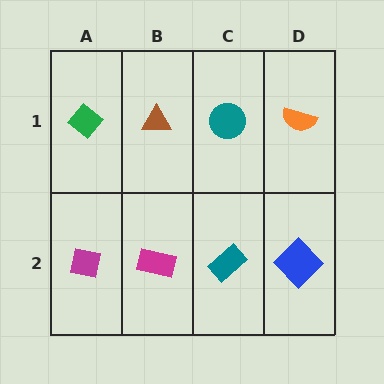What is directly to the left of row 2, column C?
A magenta rectangle.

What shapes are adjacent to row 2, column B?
A brown triangle (row 1, column B), a magenta square (row 2, column A), a teal rectangle (row 2, column C).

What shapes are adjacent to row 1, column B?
A magenta rectangle (row 2, column B), a green diamond (row 1, column A), a teal circle (row 1, column C).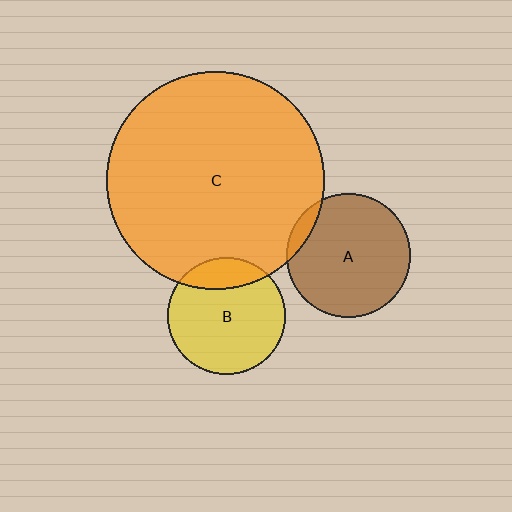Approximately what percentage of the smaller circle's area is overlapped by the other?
Approximately 10%.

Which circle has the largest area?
Circle C (orange).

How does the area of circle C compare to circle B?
Approximately 3.4 times.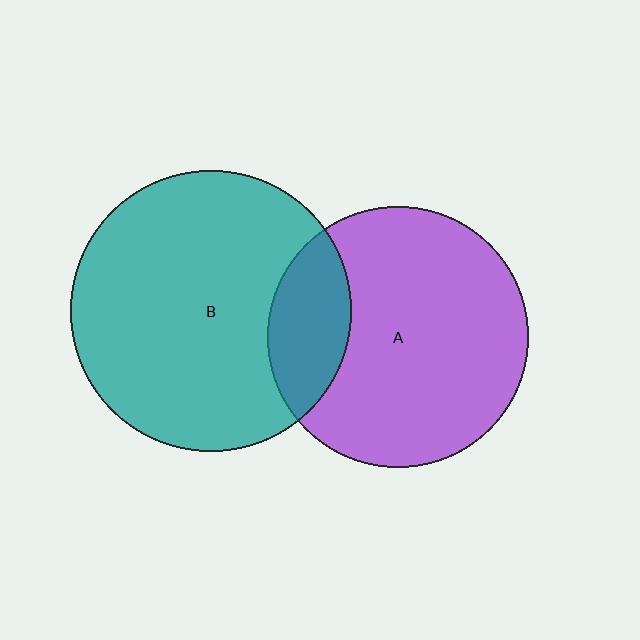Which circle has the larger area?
Circle B (teal).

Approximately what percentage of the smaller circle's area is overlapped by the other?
Approximately 20%.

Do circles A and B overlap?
Yes.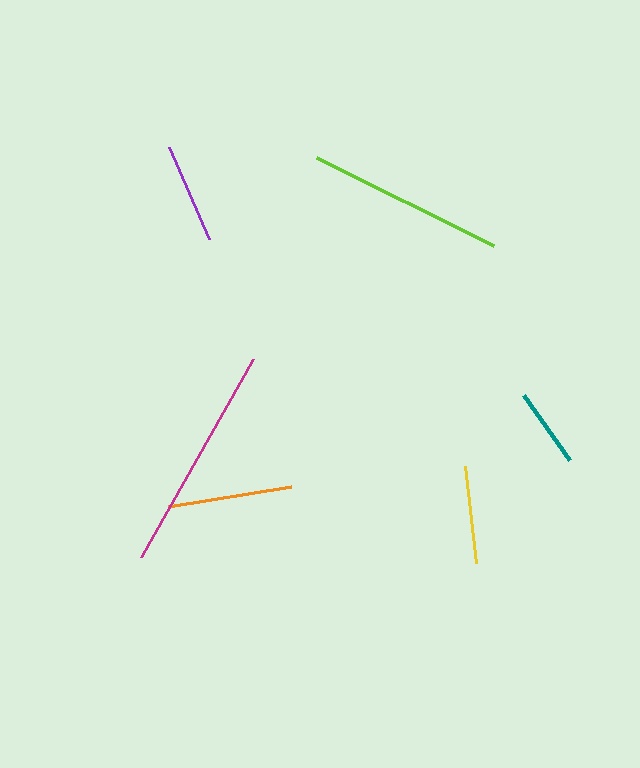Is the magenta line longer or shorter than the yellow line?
The magenta line is longer than the yellow line.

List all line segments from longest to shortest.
From longest to shortest: magenta, lime, orange, purple, yellow, teal.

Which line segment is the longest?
The magenta line is the longest at approximately 227 pixels.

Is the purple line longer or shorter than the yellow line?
The purple line is longer than the yellow line.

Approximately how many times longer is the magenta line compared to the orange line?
The magenta line is approximately 1.8 times the length of the orange line.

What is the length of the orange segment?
The orange segment is approximately 125 pixels long.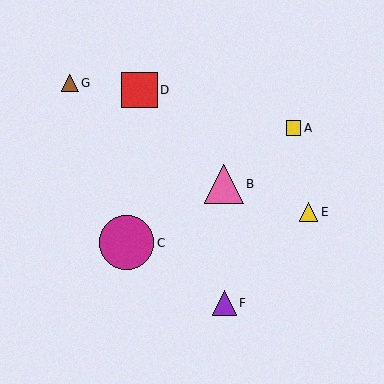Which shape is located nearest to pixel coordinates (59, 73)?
The brown triangle (labeled G) at (70, 83) is nearest to that location.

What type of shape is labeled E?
Shape E is a yellow triangle.